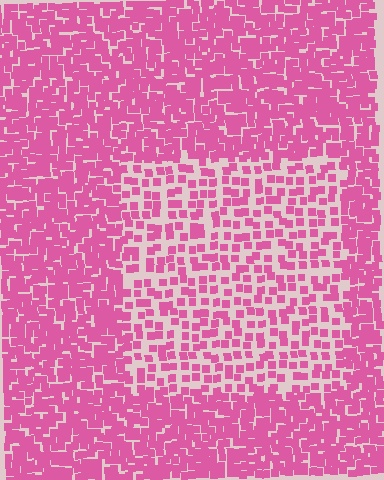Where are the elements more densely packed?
The elements are more densely packed outside the rectangle boundary.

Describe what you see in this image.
The image contains small pink elements arranged at two different densities. A rectangle-shaped region is visible where the elements are less densely packed than the surrounding area.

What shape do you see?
I see a rectangle.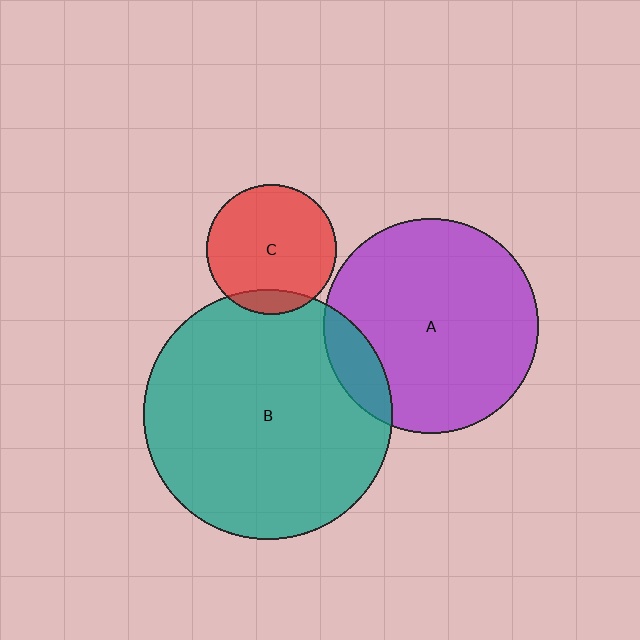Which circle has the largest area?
Circle B (teal).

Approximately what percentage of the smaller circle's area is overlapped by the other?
Approximately 10%.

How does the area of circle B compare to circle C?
Approximately 3.7 times.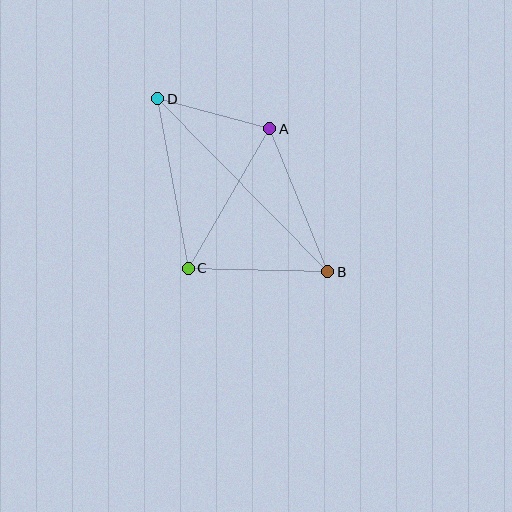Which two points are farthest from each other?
Points B and D are farthest from each other.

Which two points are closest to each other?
Points A and D are closest to each other.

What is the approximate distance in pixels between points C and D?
The distance between C and D is approximately 172 pixels.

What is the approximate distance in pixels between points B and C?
The distance between B and C is approximately 139 pixels.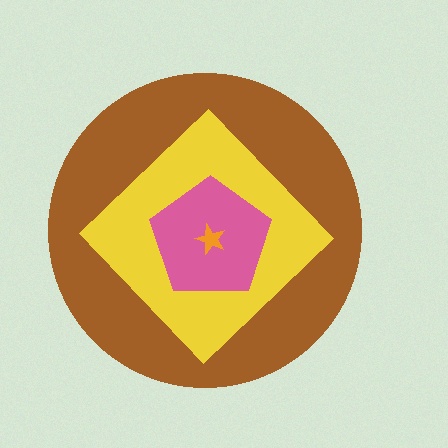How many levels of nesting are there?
4.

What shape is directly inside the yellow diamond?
The pink pentagon.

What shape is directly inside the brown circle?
The yellow diamond.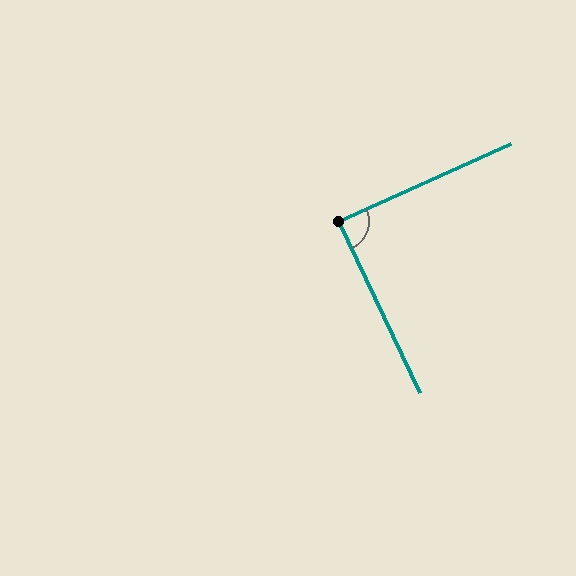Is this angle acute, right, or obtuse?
It is approximately a right angle.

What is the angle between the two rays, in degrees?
Approximately 89 degrees.